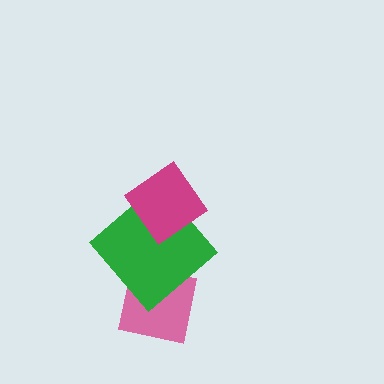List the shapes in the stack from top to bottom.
From top to bottom: the magenta diamond, the green diamond, the pink square.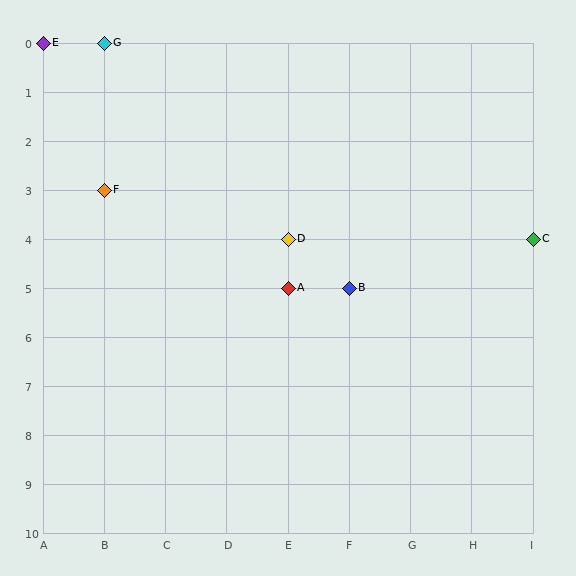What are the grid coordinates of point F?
Point F is at grid coordinates (B, 3).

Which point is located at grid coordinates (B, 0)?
Point G is at (B, 0).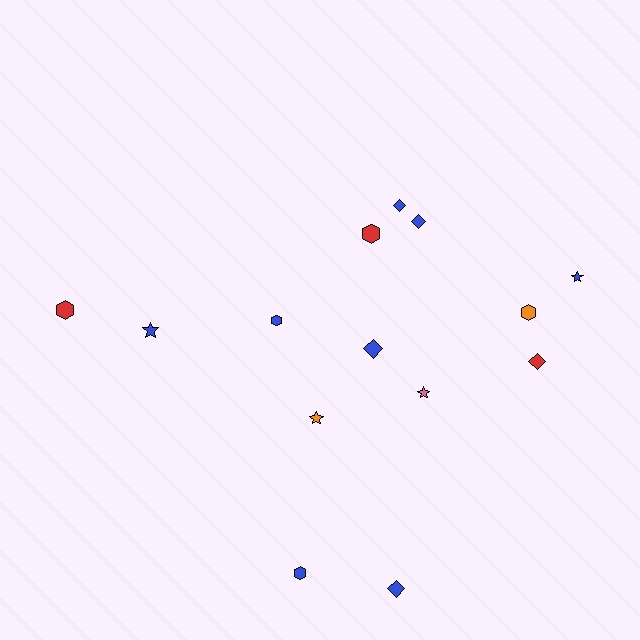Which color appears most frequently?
Blue, with 8 objects.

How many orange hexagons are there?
There is 1 orange hexagon.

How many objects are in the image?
There are 14 objects.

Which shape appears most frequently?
Hexagon, with 5 objects.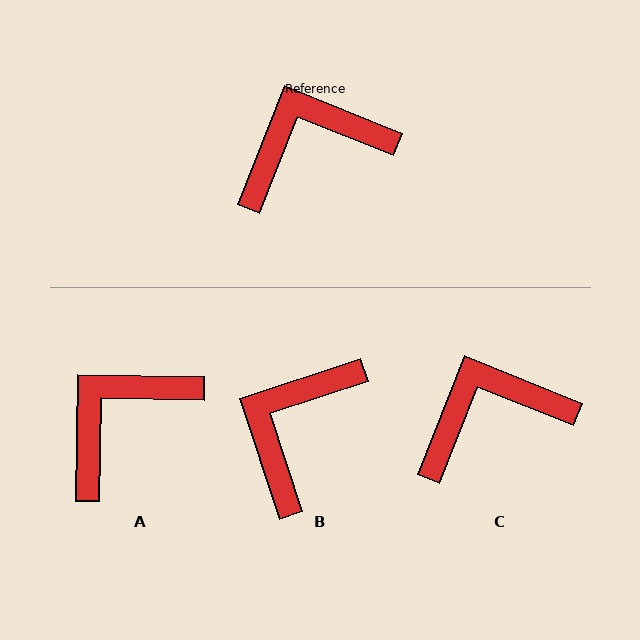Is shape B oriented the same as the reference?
No, it is off by about 40 degrees.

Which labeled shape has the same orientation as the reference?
C.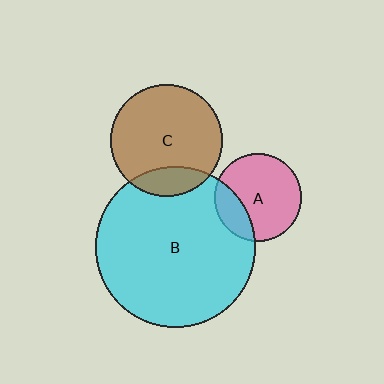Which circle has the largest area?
Circle B (cyan).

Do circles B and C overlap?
Yes.